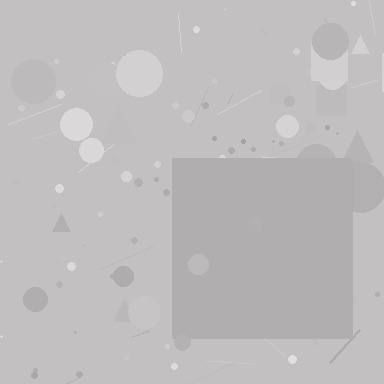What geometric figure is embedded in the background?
A square is embedded in the background.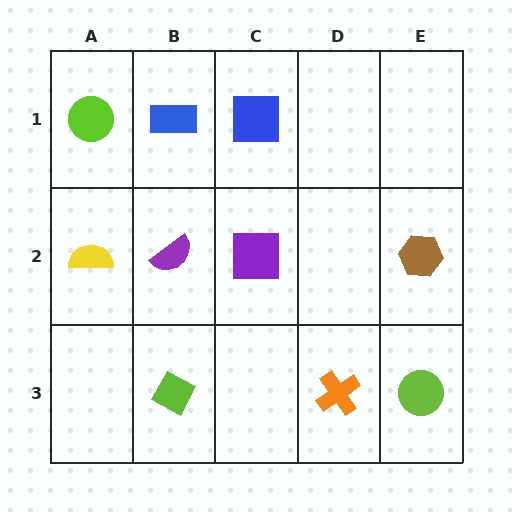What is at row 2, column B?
A purple semicircle.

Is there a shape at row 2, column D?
No, that cell is empty.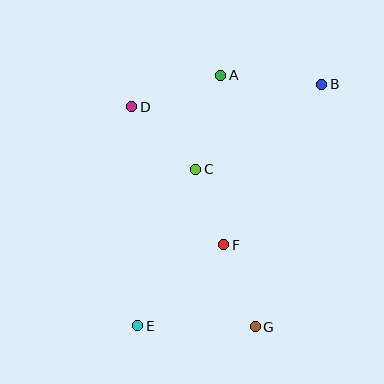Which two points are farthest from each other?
Points B and E are farthest from each other.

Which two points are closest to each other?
Points C and F are closest to each other.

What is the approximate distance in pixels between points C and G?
The distance between C and G is approximately 168 pixels.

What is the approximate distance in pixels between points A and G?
The distance between A and G is approximately 254 pixels.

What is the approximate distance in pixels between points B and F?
The distance between B and F is approximately 188 pixels.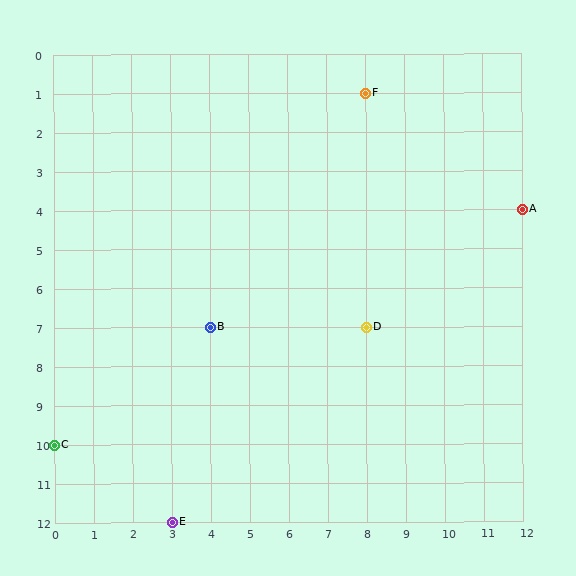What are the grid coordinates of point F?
Point F is at grid coordinates (8, 1).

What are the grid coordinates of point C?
Point C is at grid coordinates (0, 10).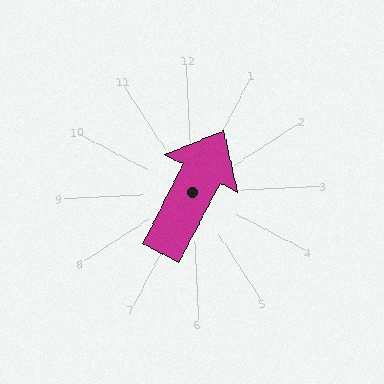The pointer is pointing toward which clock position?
Roughly 1 o'clock.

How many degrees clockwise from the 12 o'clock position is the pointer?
Approximately 30 degrees.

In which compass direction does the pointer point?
Northeast.